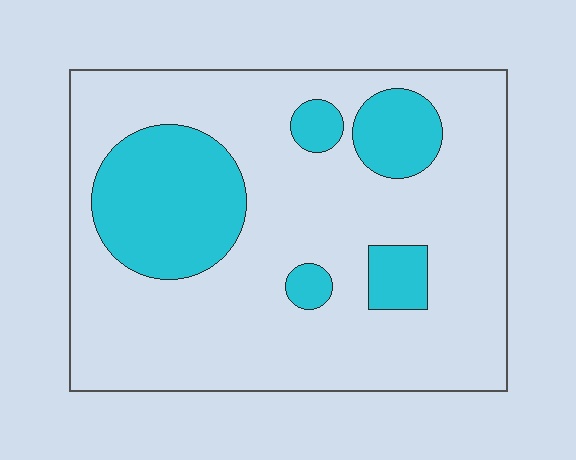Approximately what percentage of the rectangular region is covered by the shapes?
Approximately 25%.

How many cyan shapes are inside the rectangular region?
5.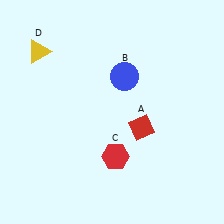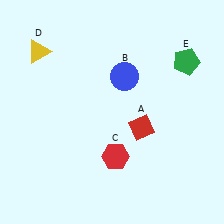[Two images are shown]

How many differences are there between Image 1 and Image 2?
There is 1 difference between the two images.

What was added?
A green pentagon (E) was added in Image 2.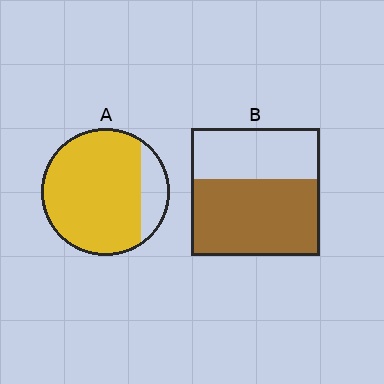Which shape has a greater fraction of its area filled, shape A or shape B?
Shape A.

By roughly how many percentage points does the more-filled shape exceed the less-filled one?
By roughly 25 percentage points (A over B).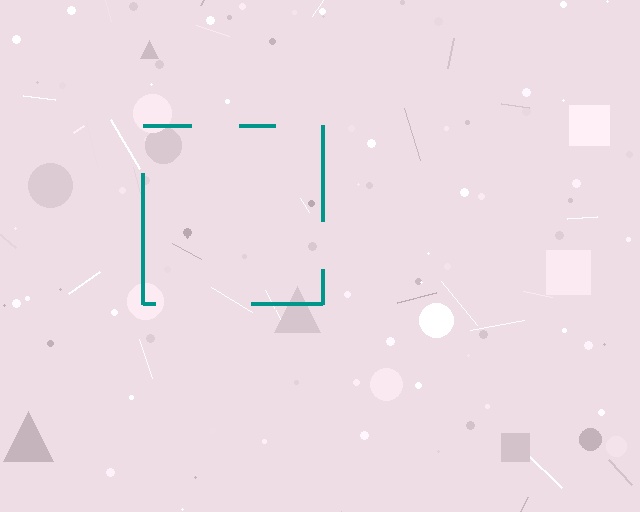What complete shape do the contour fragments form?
The contour fragments form a square.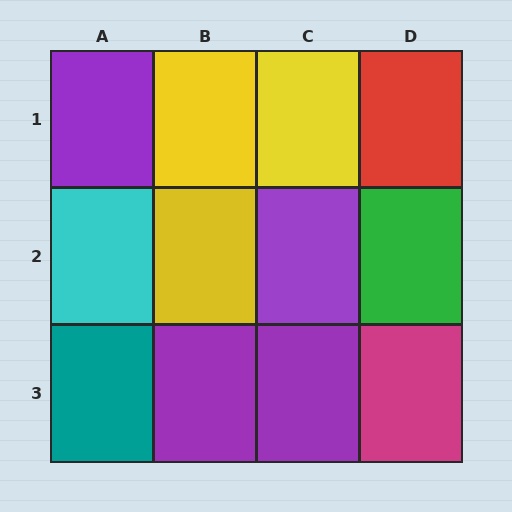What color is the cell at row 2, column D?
Green.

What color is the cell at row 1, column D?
Red.